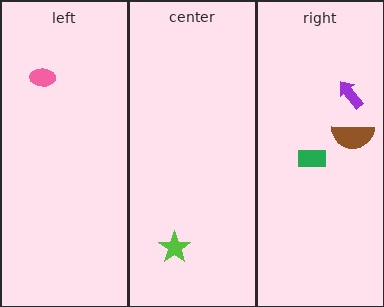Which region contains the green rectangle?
The right region.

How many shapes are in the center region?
1.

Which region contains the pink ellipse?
The left region.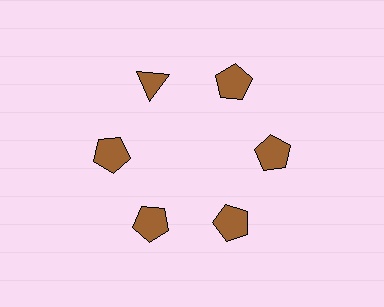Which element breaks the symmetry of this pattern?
The brown triangle at roughly the 11 o'clock position breaks the symmetry. All other shapes are brown pentagons.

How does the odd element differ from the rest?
It has a different shape: triangle instead of pentagon.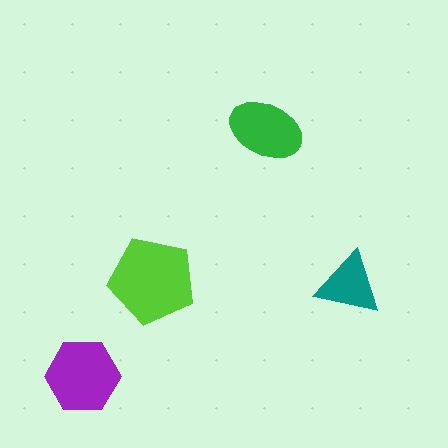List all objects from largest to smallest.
The lime pentagon, the purple hexagon, the green ellipse, the teal triangle.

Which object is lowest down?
The purple hexagon is bottommost.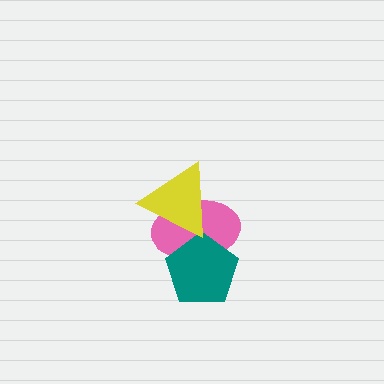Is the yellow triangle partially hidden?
No, no other shape covers it.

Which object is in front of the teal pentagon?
The yellow triangle is in front of the teal pentagon.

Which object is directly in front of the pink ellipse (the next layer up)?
The teal pentagon is directly in front of the pink ellipse.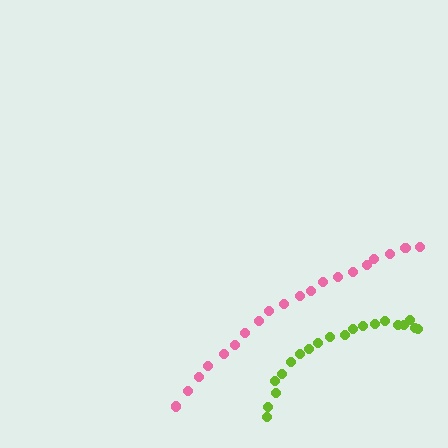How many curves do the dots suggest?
There are 2 distinct paths.